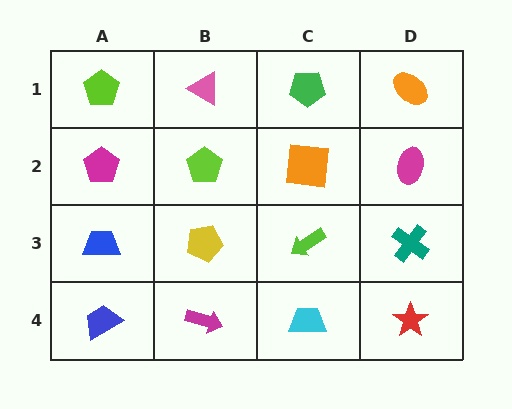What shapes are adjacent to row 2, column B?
A pink triangle (row 1, column B), a yellow pentagon (row 3, column B), a magenta pentagon (row 2, column A), an orange square (row 2, column C).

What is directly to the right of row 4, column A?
A magenta arrow.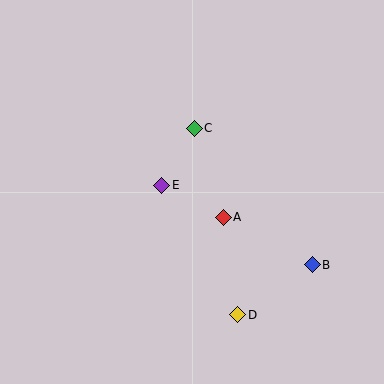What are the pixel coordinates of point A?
Point A is at (223, 217).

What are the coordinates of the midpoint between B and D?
The midpoint between B and D is at (275, 290).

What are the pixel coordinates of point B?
Point B is at (312, 265).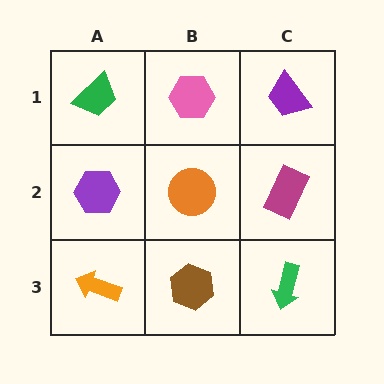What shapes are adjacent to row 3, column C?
A magenta rectangle (row 2, column C), a brown hexagon (row 3, column B).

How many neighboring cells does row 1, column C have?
2.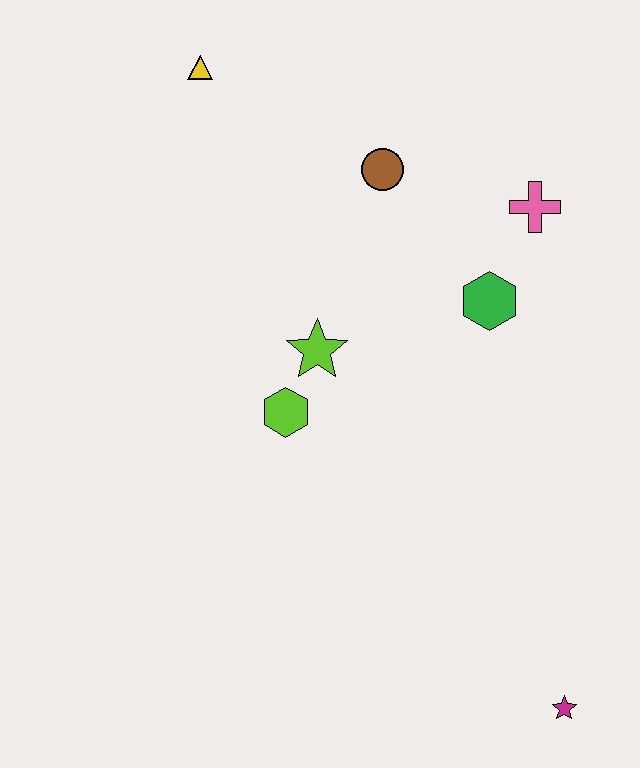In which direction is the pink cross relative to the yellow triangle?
The pink cross is to the right of the yellow triangle.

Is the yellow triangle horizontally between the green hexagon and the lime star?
No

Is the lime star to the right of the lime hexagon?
Yes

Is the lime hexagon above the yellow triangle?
No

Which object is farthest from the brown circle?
The magenta star is farthest from the brown circle.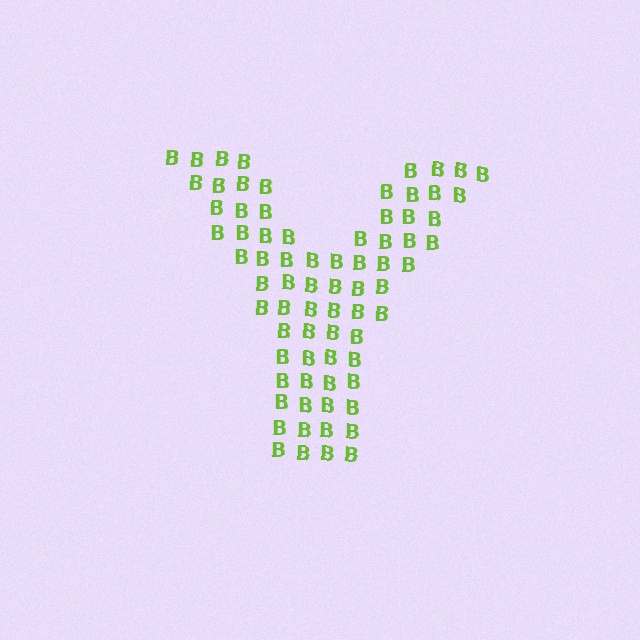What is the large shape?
The large shape is the letter Y.